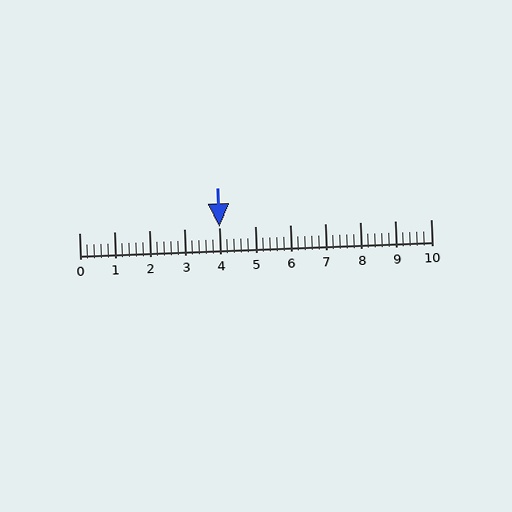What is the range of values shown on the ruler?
The ruler shows values from 0 to 10.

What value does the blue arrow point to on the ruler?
The blue arrow points to approximately 4.0.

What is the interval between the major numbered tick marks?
The major tick marks are spaced 1 units apart.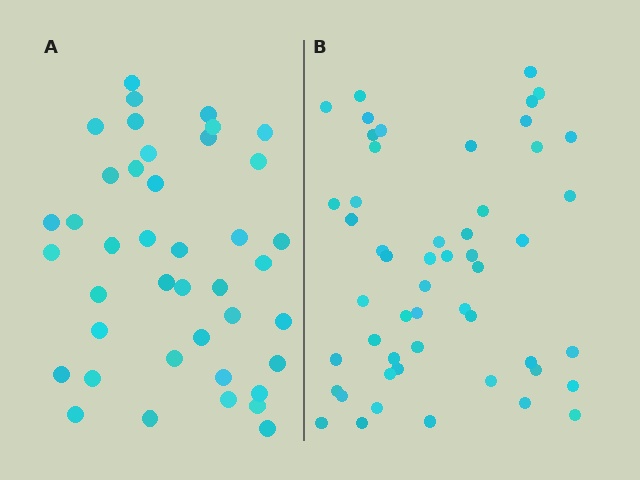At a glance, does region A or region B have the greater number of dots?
Region B (the right region) has more dots.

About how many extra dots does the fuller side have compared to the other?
Region B has roughly 12 or so more dots than region A.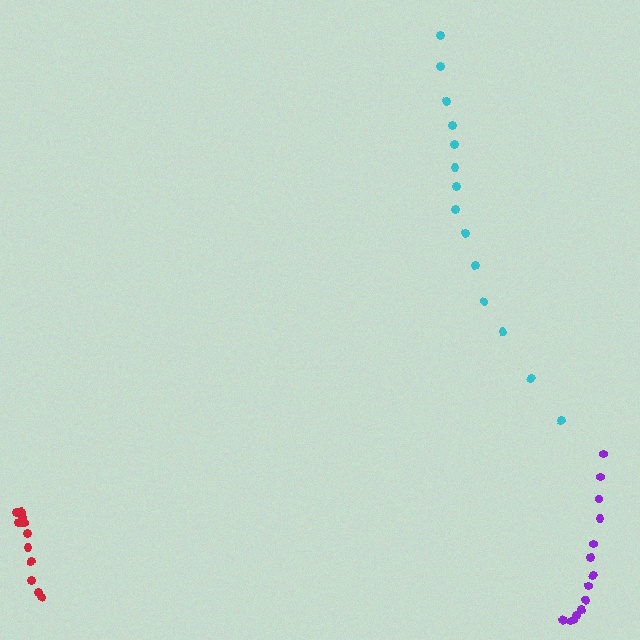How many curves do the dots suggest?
There are 3 distinct paths.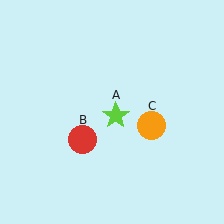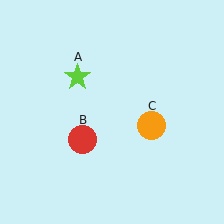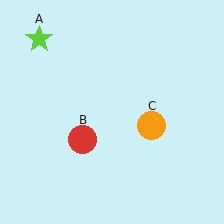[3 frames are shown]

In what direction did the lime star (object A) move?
The lime star (object A) moved up and to the left.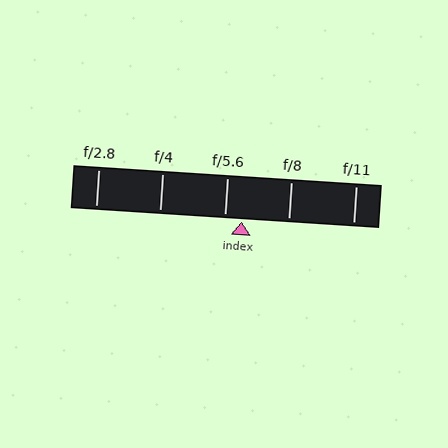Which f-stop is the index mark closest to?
The index mark is closest to f/5.6.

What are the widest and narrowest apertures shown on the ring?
The widest aperture shown is f/2.8 and the narrowest is f/11.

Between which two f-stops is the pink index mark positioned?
The index mark is between f/5.6 and f/8.